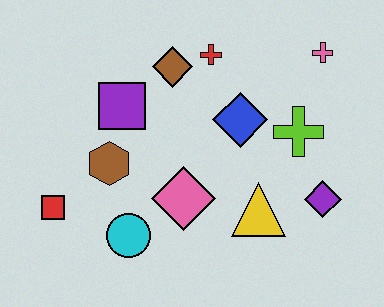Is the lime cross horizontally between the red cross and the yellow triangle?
No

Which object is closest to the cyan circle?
The pink diamond is closest to the cyan circle.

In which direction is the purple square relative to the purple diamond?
The purple square is to the left of the purple diamond.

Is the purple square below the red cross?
Yes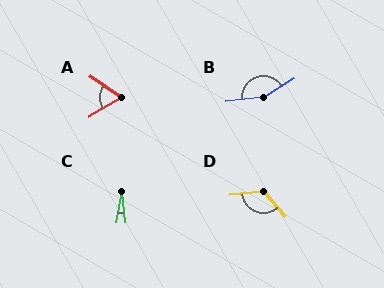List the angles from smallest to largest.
C (16°), A (64°), D (126°), B (155°).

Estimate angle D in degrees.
Approximately 126 degrees.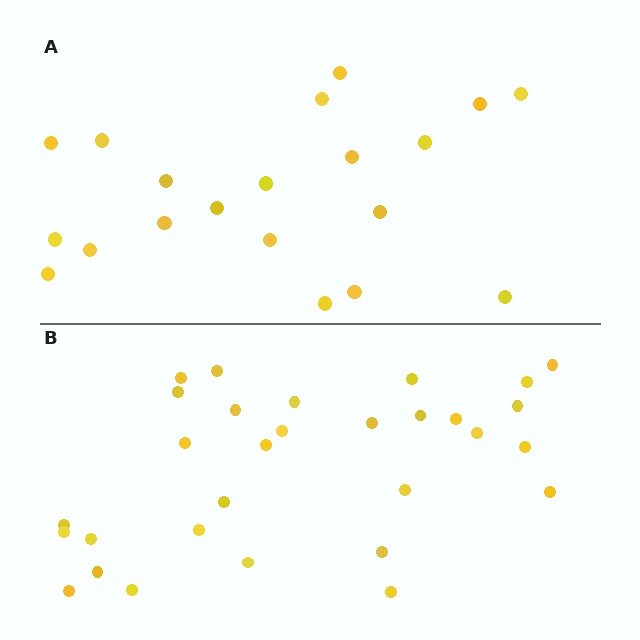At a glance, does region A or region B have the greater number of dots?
Region B (the bottom region) has more dots.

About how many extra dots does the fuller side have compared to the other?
Region B has roughly 10 or so more dots than region A.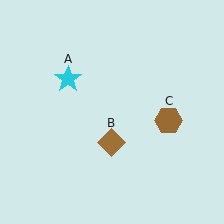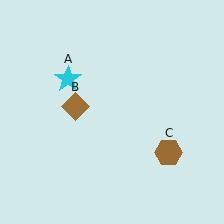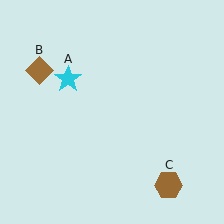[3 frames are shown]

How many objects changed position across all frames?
2 objects changed position: brown diamond (object B), brown hexagon (object C).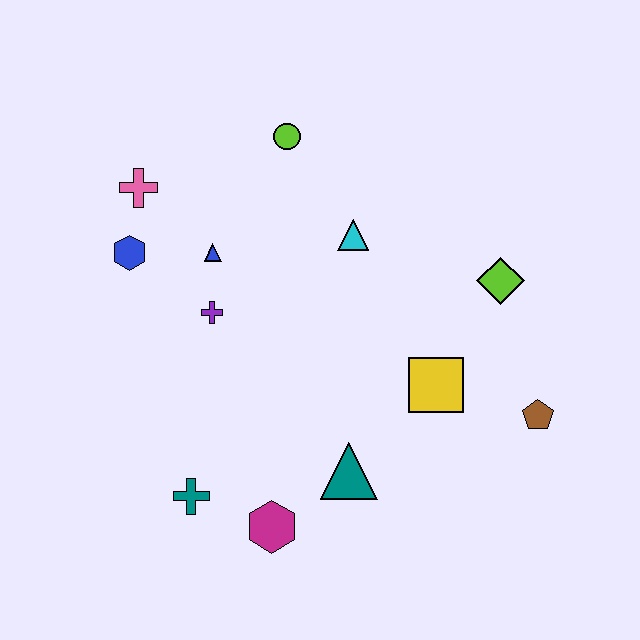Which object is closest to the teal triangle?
The magenta hexagon is closest to the teal triangle.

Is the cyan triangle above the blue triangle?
Yes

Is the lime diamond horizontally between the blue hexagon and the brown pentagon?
Yes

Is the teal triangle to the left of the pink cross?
No